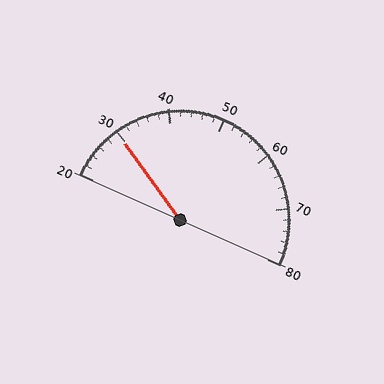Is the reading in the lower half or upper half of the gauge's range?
The reading is in the lower half of the range (20 to 80).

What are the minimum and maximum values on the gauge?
The gauge ranges from 20 to 80.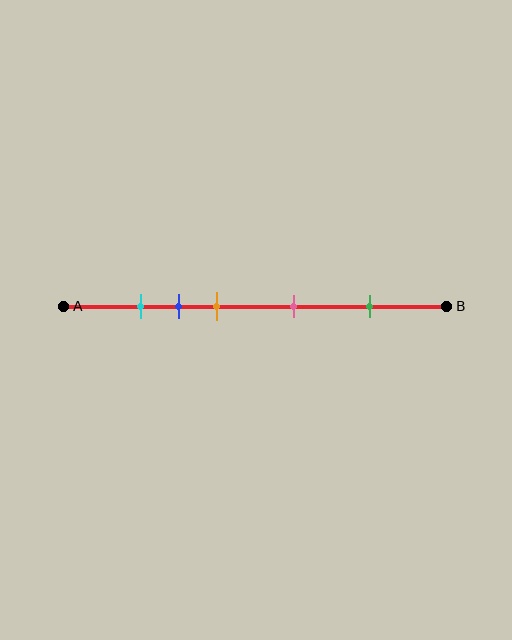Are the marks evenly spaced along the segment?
No, the marks are not evenly spaced.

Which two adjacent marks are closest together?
The cyan and blue marks are the closest adjacent pair.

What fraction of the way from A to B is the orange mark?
The orange mark is approximately 40% (0.4) of the way from A to B.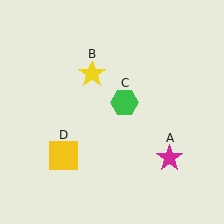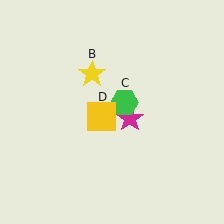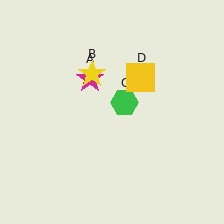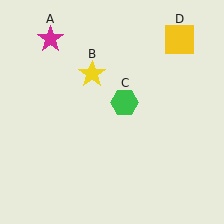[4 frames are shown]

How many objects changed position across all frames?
2 objects changed position: magenta star (object A), yellow square (object D).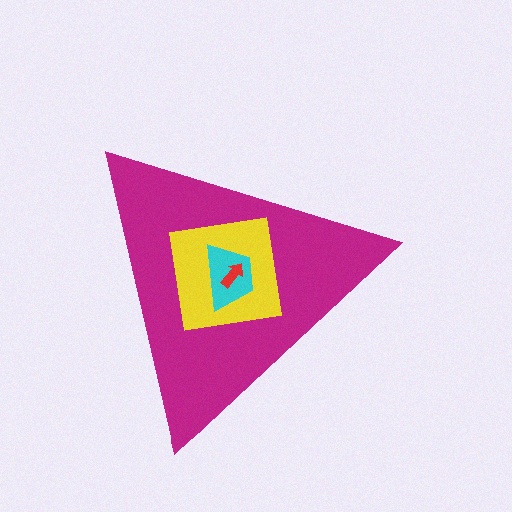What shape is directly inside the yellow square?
The cyan trapezoid.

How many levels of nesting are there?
4.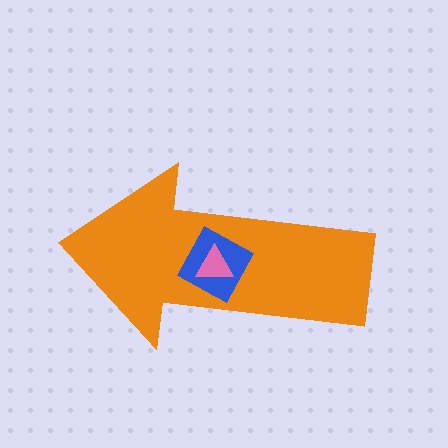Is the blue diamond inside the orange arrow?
Yes.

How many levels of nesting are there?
3.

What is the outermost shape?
The orange arrow.